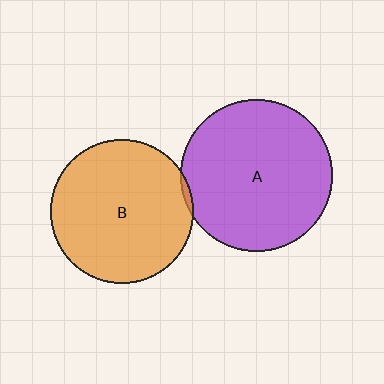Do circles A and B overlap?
Yes.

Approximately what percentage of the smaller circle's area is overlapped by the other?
Approximately 5%.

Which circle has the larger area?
Circle A (purple).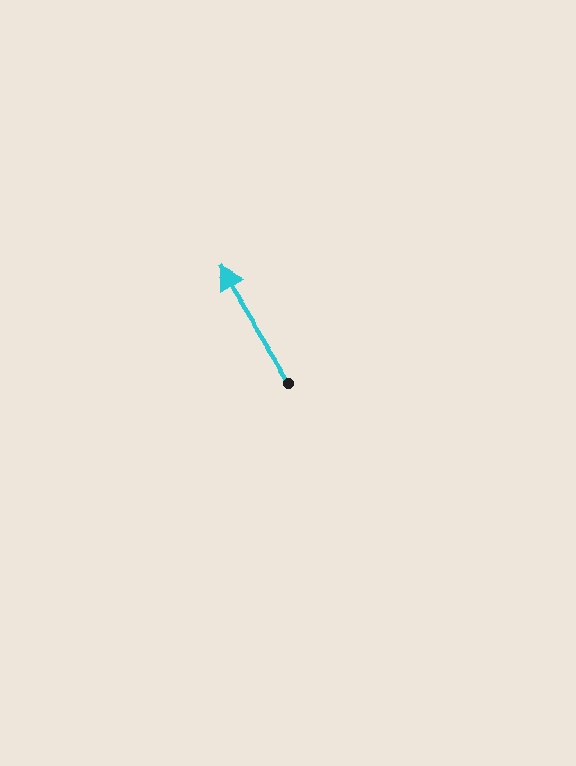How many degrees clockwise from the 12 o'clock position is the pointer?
Approximately 328 degrees.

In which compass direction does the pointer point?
Northwest.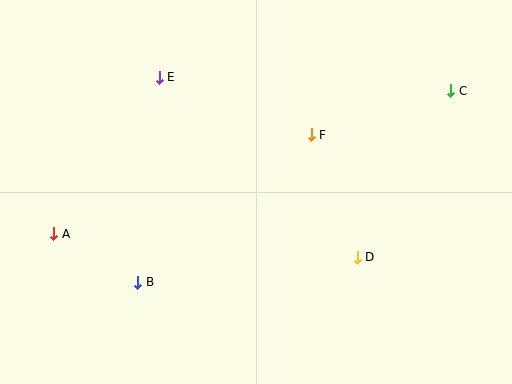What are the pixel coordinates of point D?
Point D is at (357, 257).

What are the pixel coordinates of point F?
Point F is at (311, 135).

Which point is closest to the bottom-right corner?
Point D is closest to the bottom-right corner.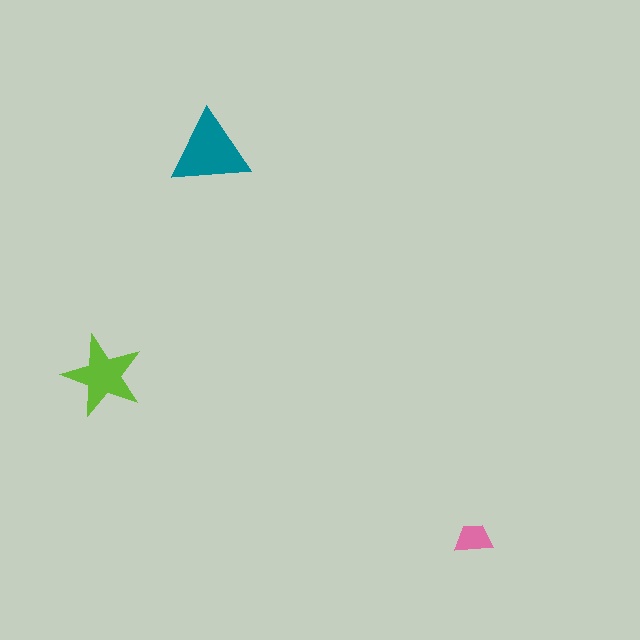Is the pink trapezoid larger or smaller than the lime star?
Smaller.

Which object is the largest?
The teal triangle.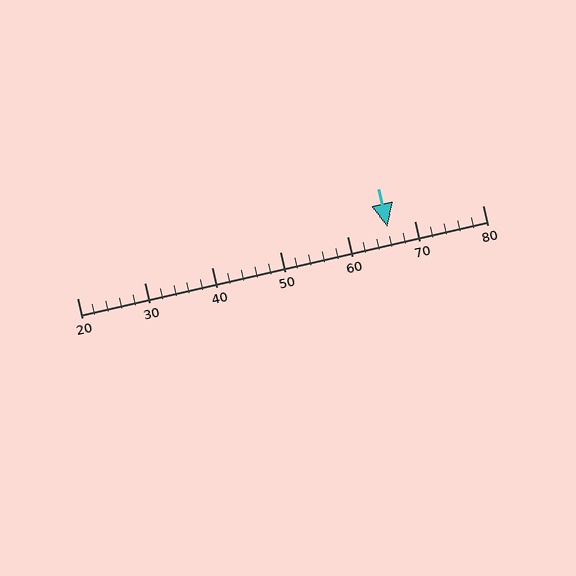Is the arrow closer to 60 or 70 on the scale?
The arrow is closer to 70.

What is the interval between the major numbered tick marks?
The major tick marks are spaced 10 units apart.